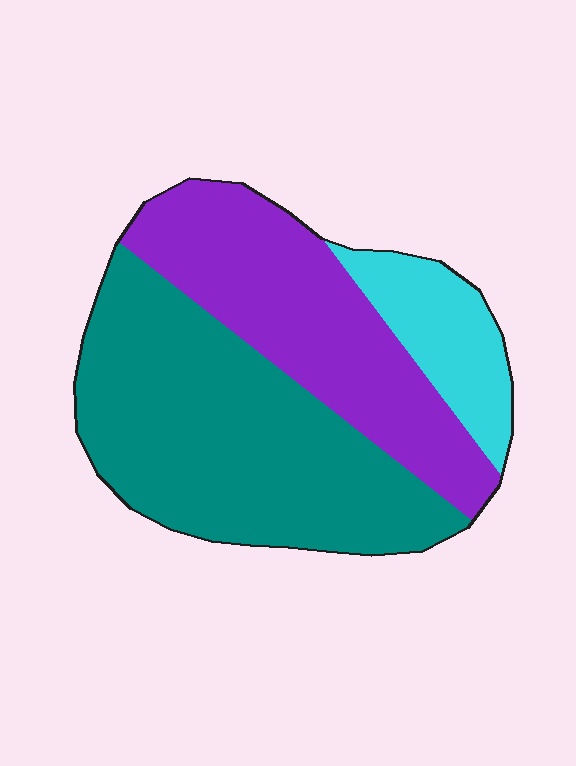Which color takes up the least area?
Cyan, at roughly 15%.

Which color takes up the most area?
Teal, at roughly 50%.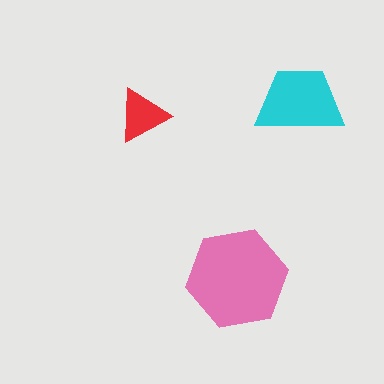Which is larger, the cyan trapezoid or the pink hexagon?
The pink hexagon.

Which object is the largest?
The pink hexagon.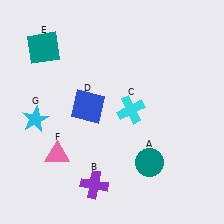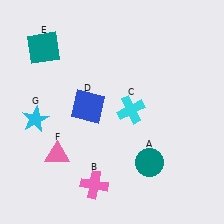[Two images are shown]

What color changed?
The cross (B) changed from purple in Image 1 to pink in Image 2.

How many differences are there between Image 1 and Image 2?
There is 1 difference between the two images.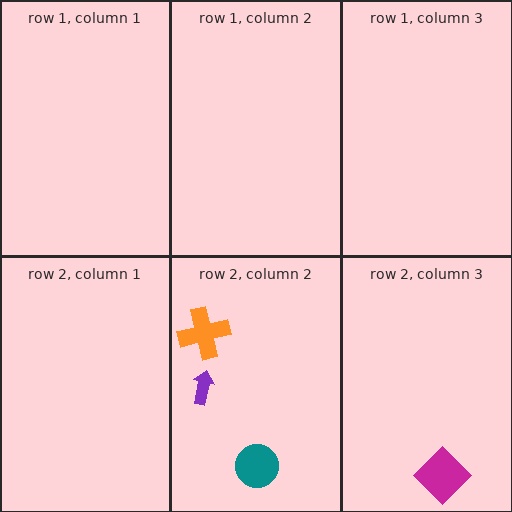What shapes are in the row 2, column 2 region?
The purple arrow, the teal circle, the orange cross.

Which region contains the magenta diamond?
The row 2, column 3 region.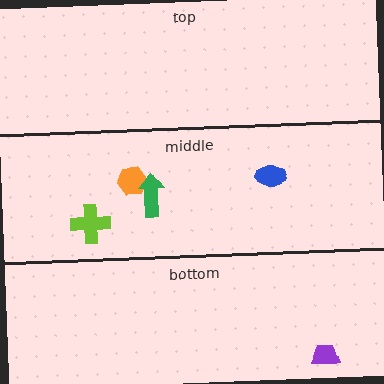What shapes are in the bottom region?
The purple trapezoid.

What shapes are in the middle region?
The lime cross, the orange hexagon, the green arrow, the blue ellipse.